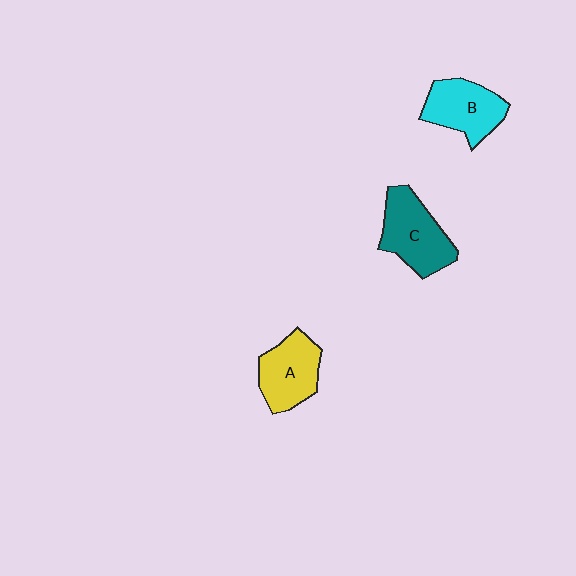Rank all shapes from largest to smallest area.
From largest to smallest: C (teal), A (yellow), B (cyan).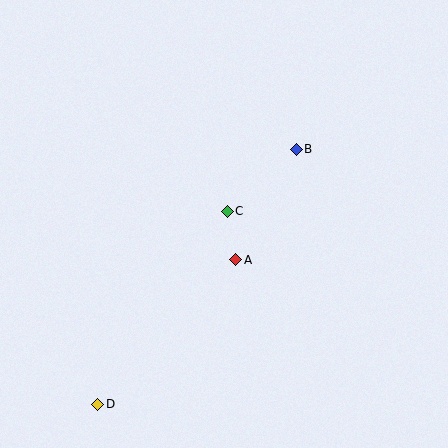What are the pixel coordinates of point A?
Point A is at (236, 260).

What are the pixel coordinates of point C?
Point C is at (227, 211).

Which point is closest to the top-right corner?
Point B is closest to the top-right corner.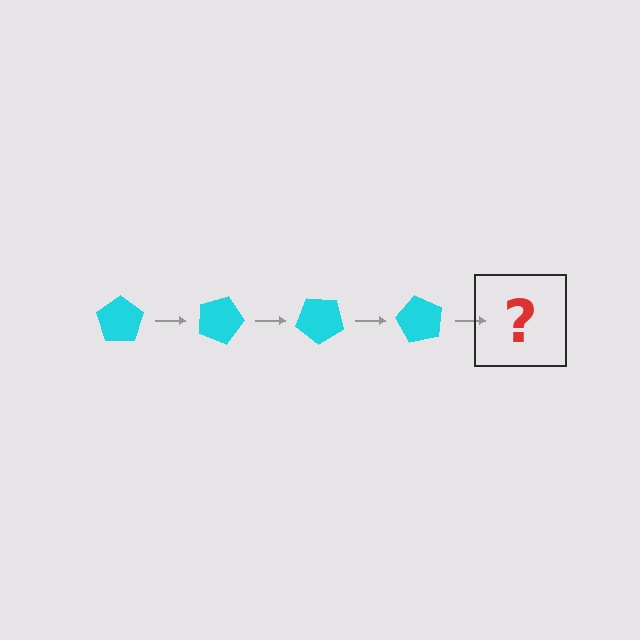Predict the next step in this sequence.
The next step is a cyan pentagon rotated 80 degrees.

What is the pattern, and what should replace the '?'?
The pattern is that the pentagon rotates 20 degrees each step. The '?' should be a cyan pentagon rotated 80 degrees.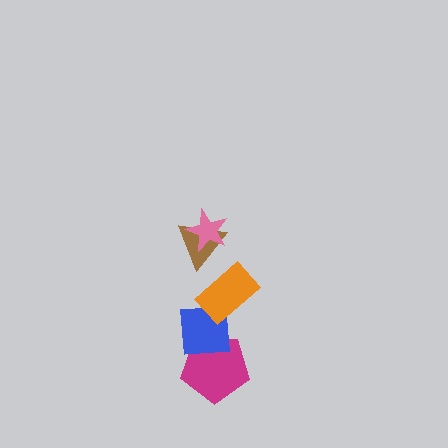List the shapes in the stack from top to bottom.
From top to bottom: the pink star, the brown triangle, the orange rectangle, the blue square, the magenta pentagon.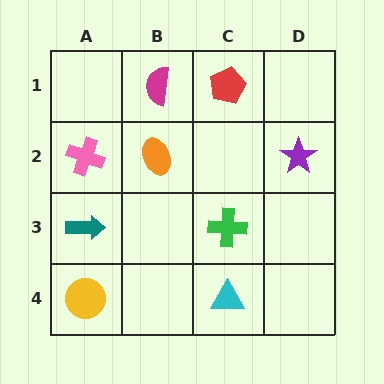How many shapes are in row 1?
2 shapes.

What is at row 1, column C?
A red pentagon.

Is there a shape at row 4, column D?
No, that cell is empty.